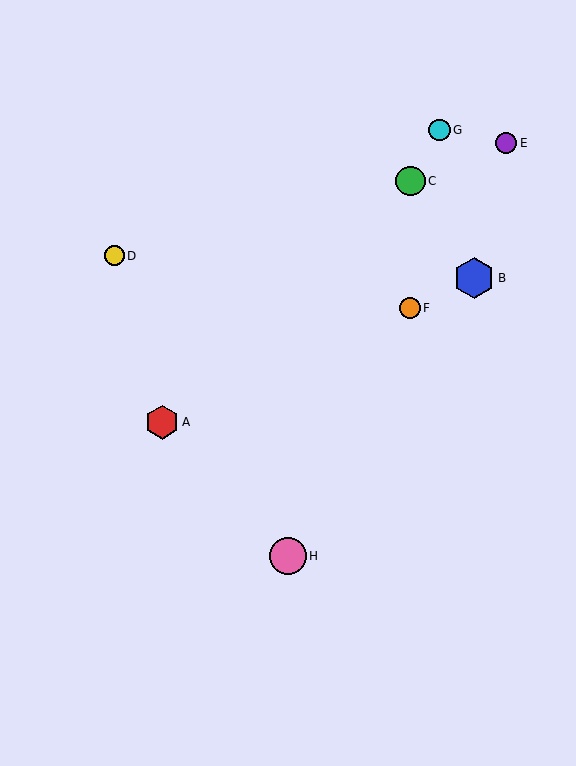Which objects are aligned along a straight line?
Objects A, B, F are aligned along a straight line.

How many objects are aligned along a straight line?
3 objects (A, B, F) are aligned along a straight line.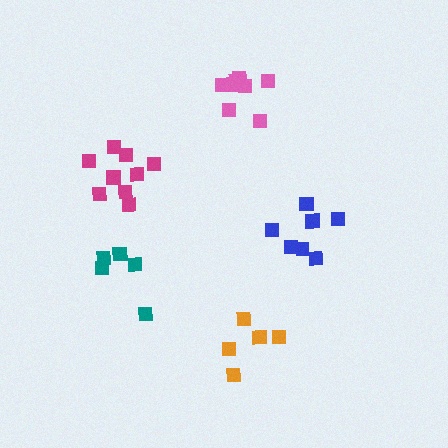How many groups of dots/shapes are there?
There are 5 groups.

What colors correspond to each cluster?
The clusters are colored: orange, pink, teal, magenta, blue.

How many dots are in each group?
Group 1: 5 dots, Group 2: 9 dots, Group 3: 5 dots, Group 4: 9 dots, Group 5: 7 dots (35 total).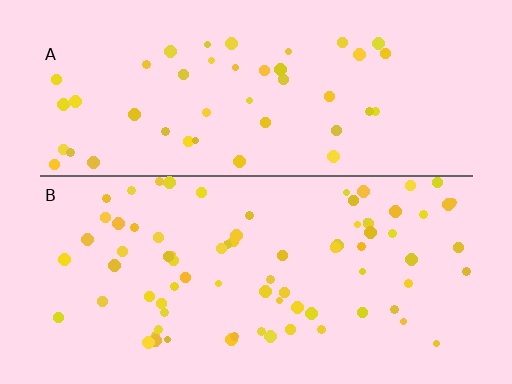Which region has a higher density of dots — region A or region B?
B (the bottom).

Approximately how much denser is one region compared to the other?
Approximately 1.7× — region B over region A.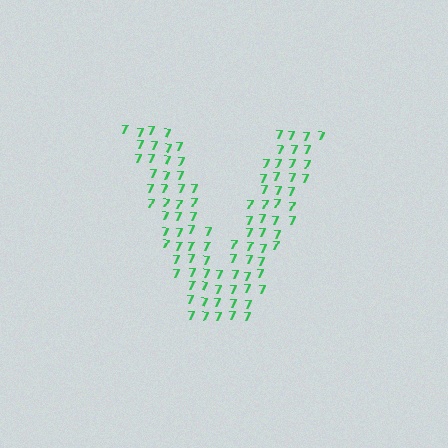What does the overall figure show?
The overall figure shows the letter V.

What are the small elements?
The small elements are digit 7's.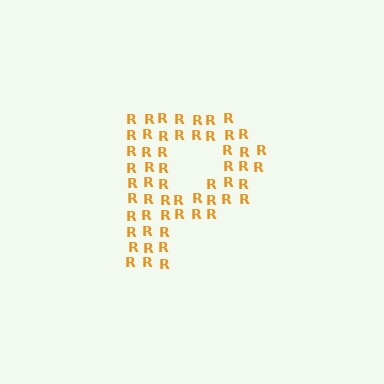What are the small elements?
The small elements are letter R's.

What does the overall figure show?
The overall figure shows the letter P.